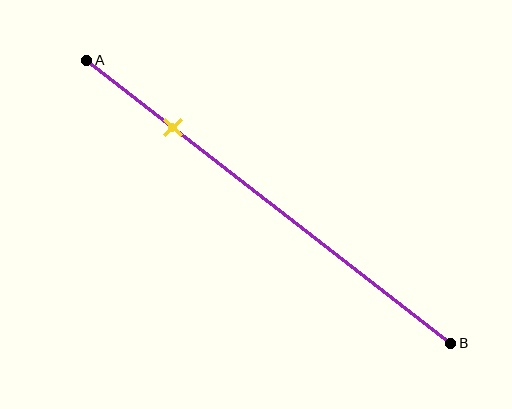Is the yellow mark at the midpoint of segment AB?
No, the mark is at about 25% from A, not at the 50% midpoint.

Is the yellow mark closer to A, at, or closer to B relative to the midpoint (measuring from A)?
The yellow mark is closer to point A than the midpoint of segment AB.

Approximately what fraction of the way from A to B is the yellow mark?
The yellow mark is approximately 25% of the way from A to B.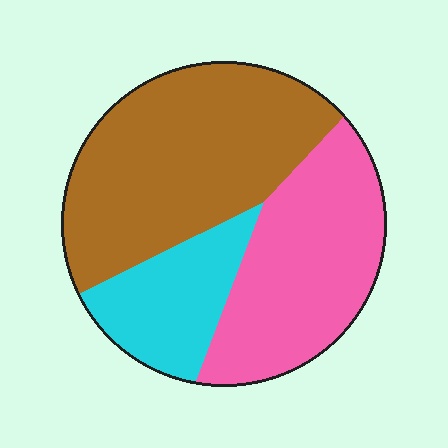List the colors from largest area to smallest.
From largest to smallest: brown, pink, cyan.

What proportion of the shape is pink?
Pink covers about 35% of the shape.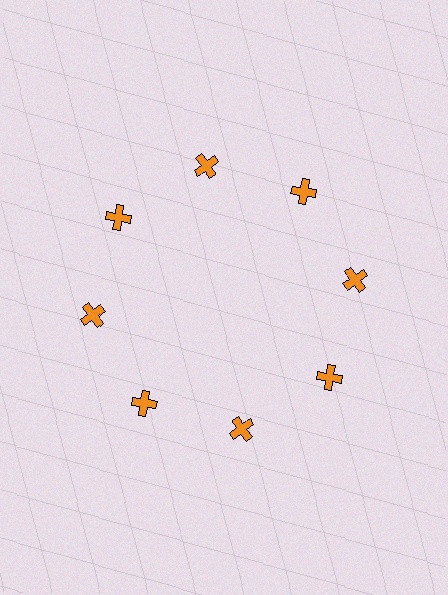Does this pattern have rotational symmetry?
Yes, this pattern has 8-fold rotational symmetry. It looks the same after rotating 45 degrees around the center.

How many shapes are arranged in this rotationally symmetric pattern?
There are 8 shapes, arranged in 8 groups of 1.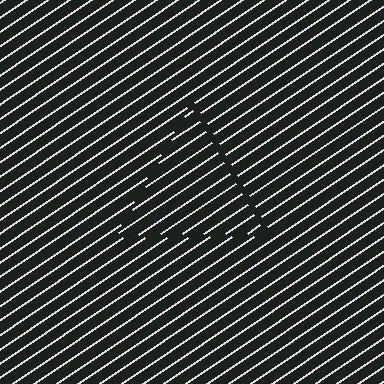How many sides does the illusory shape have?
3 sides — the line-ends trace a triangle.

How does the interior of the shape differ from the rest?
The interior of the shape contains the same grating, shifted by half a period — the contour is defined by the phase discontinuity where line-ends from the inner and outer gratings abut.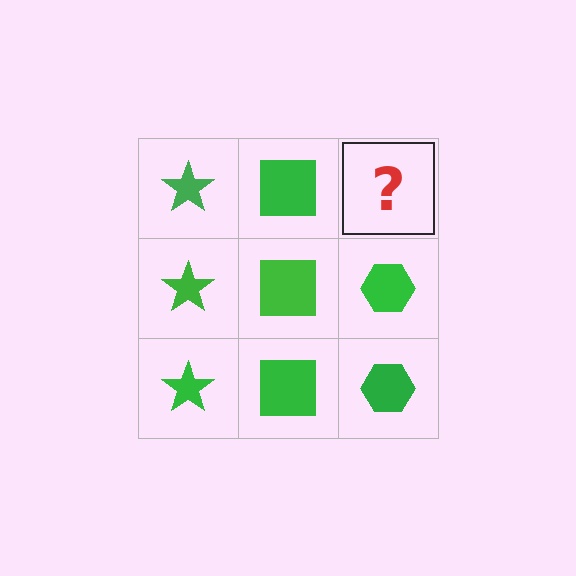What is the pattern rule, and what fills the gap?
The rule is that each column has a consistent shape. The gap should be filled with a green hexagon.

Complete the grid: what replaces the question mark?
The question mark should be replaced with a green hexagon.